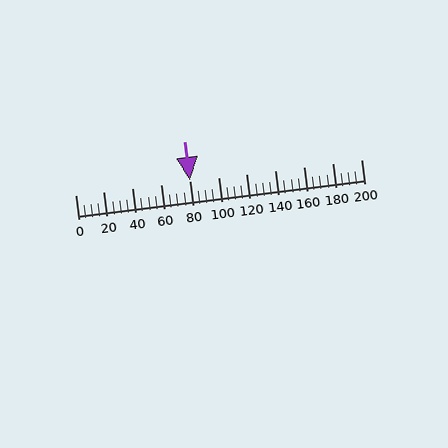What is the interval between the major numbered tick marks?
The major tick marks are spaced 20 units apart.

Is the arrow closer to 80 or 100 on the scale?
The arrow is closer to 80.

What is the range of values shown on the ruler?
The ruler shows values from 0 to 200.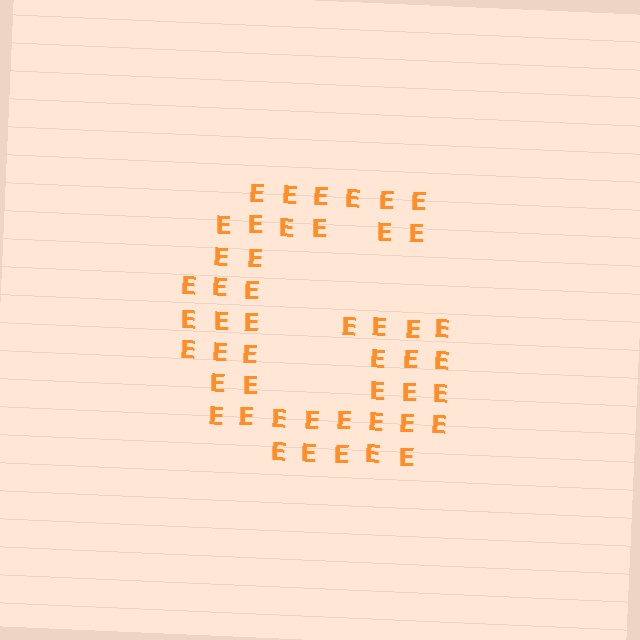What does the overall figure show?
The overall figure shows the letter G.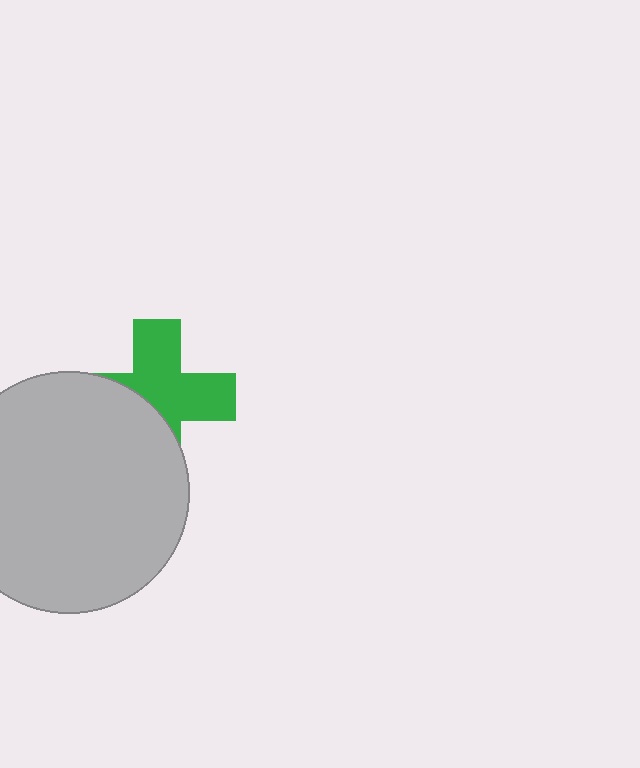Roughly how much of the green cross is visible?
About half of it is visible (roughly 58%).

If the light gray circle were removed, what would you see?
You would see the complete green cross.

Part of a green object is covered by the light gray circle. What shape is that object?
It is a cross.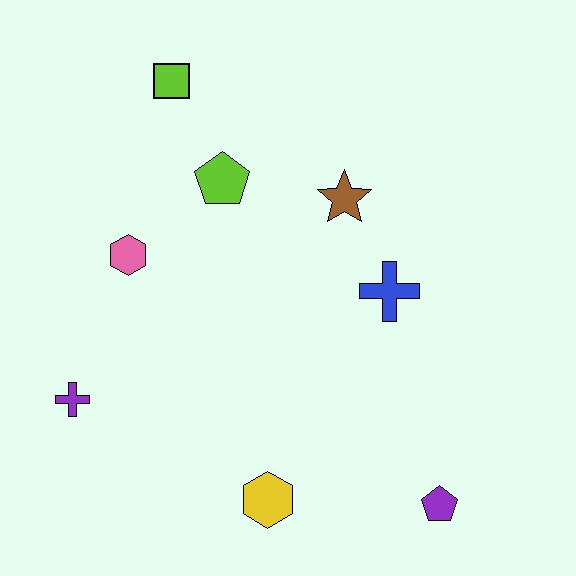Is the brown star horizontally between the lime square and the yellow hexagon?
No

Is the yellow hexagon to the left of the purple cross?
No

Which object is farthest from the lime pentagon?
The purple pentagon is farthest from the lime pentagon.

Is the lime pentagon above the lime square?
No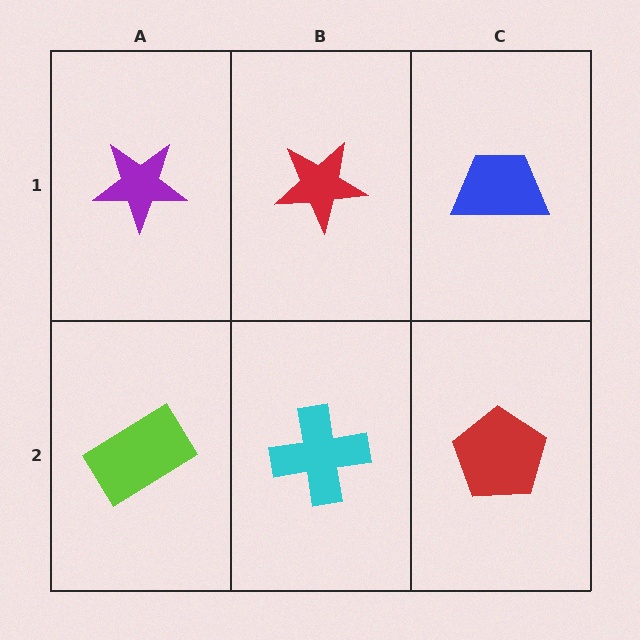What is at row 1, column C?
A blue trapezoid.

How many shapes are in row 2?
3 shapes.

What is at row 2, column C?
A red pentagon.